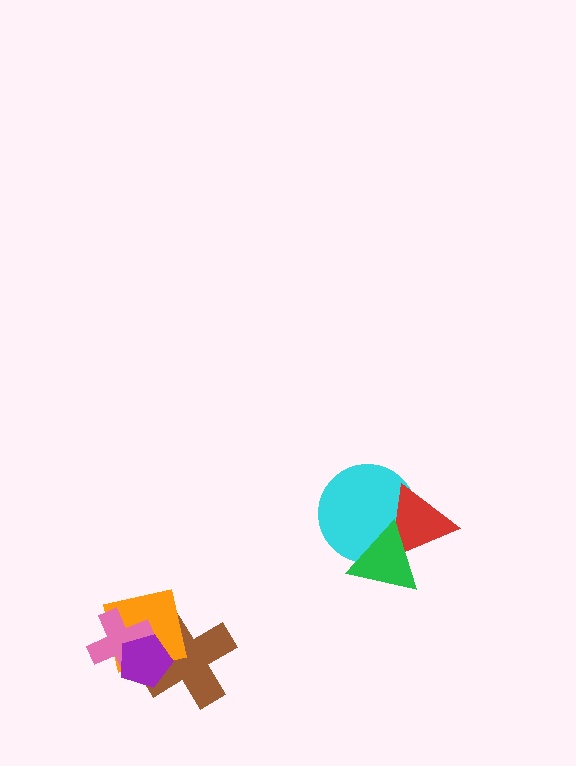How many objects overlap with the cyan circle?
2 objects overlap with the cyan circle.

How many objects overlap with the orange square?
3 objects overlap with the orange square.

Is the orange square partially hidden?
Yes, it is partially covered by another shape.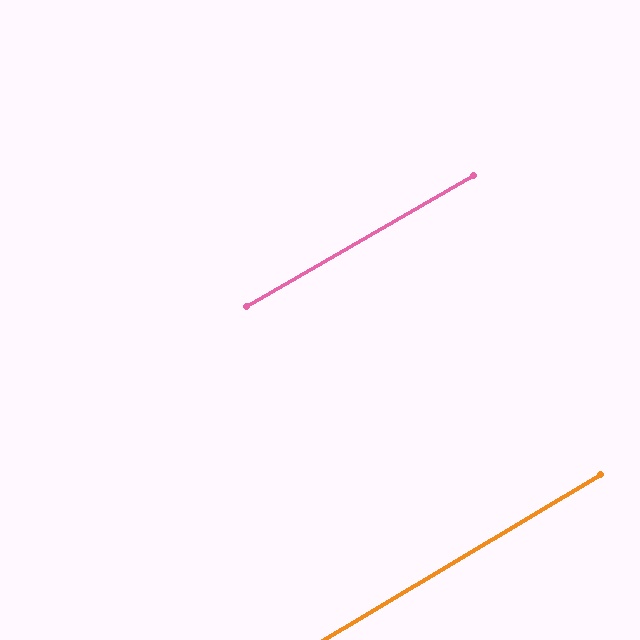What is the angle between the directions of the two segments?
Approximately 1 degree.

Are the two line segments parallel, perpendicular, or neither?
Parallel — their directions differ by only 0.9°.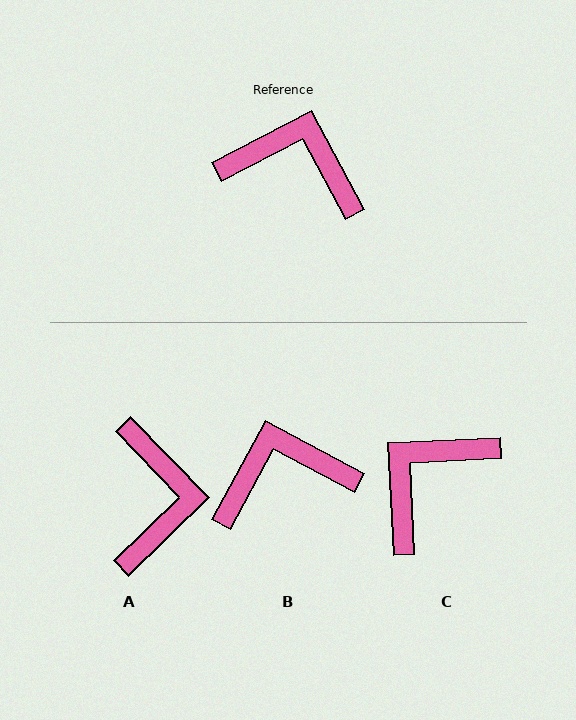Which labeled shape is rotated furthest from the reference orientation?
A, about 74 degrees away.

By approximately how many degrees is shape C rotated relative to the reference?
Approximately 65 degrees counter-clockwise.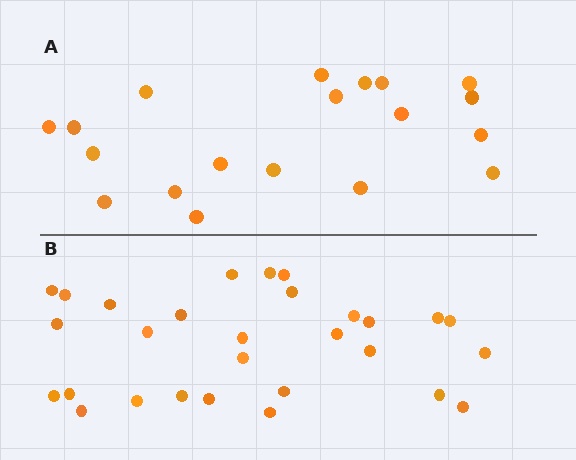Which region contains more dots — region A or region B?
Region B (the bottom region) has more dots.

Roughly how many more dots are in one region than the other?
Region B has roughly 10 or so more dots than region A.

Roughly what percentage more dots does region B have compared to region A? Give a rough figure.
About 55% more.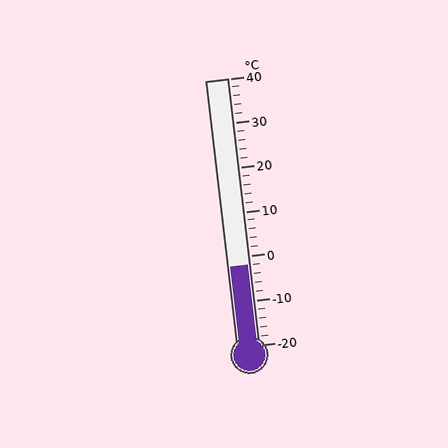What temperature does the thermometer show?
The thermometer shows approximately -2°C.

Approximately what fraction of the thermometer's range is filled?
The thermometer is filled to approximately 30% of its range.